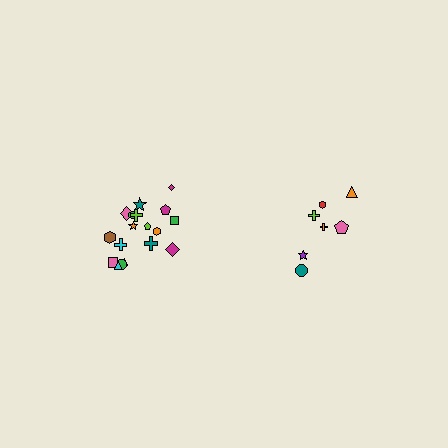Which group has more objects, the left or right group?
The left group.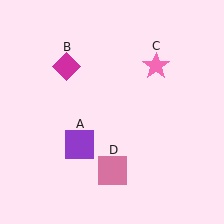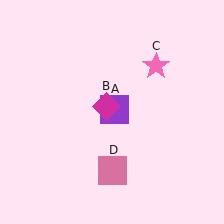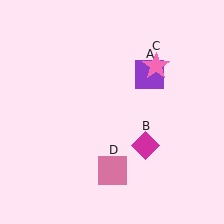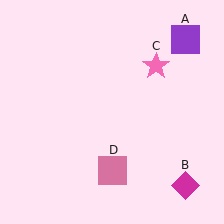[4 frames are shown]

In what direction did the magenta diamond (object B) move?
The magenta diamond (object B) moved down and to the right.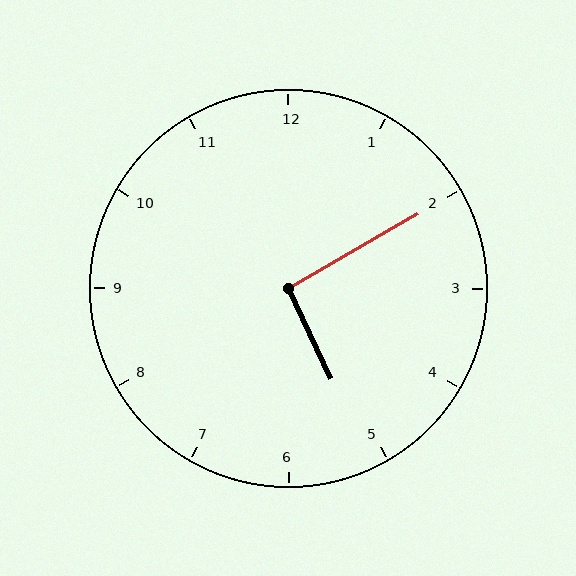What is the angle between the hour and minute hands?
Approximately 95 degrees.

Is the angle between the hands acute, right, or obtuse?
It is right.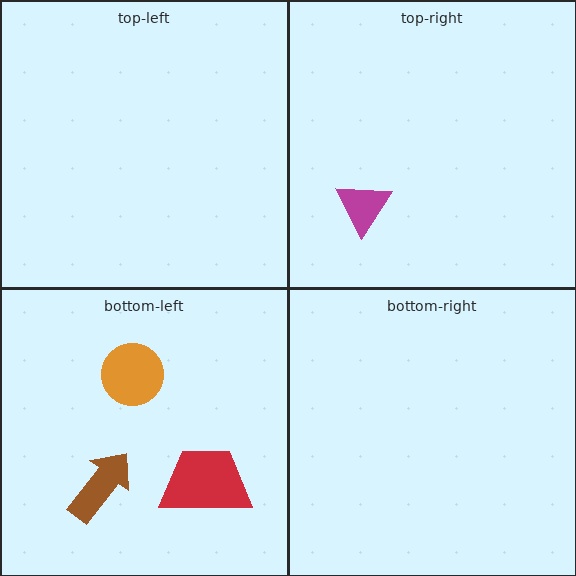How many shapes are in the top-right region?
1.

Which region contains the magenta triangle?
The top-right region.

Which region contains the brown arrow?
The bottom-left region.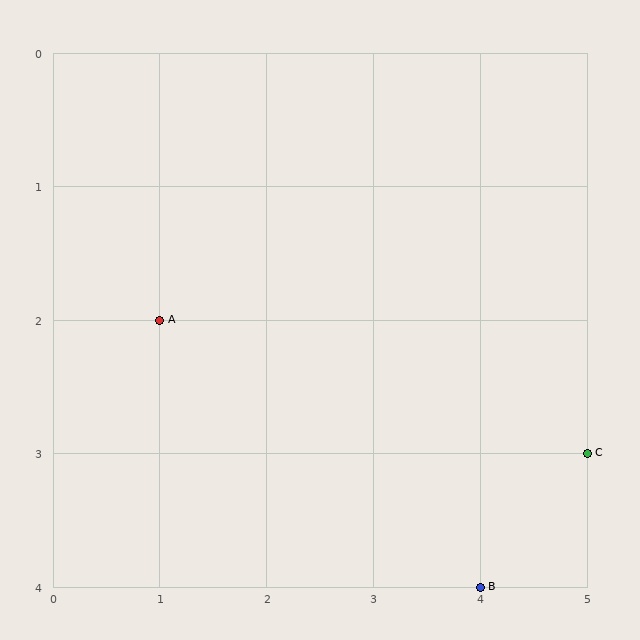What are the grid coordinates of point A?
Point A is at grid coordinates (1, 2).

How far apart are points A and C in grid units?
Points A and C are 4 columns and 1 row apart (about 4.1 grid units diagonally).